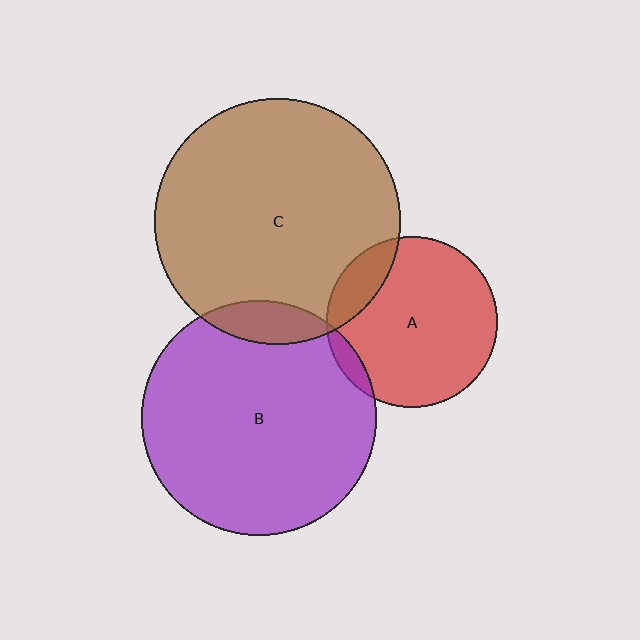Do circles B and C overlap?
Yes.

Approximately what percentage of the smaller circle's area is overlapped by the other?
Approximately 10%.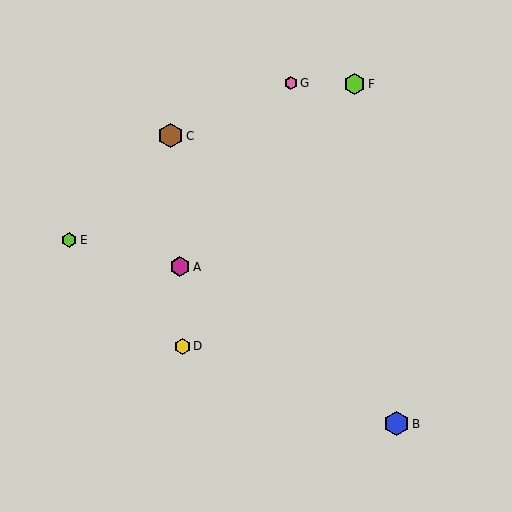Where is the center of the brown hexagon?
The center of the brown hexagon is at (170, 136).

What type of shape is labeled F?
Shape F is a lime hexagon.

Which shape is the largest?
The brown hexagon (labeled C) is the largest.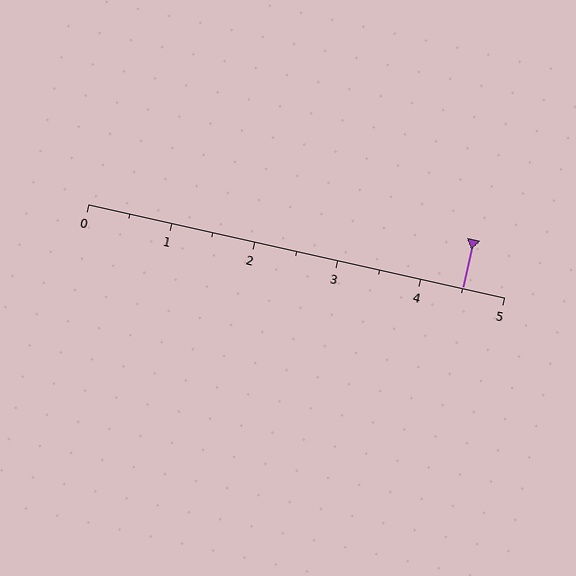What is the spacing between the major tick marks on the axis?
The major ticks are spaced 1 apart.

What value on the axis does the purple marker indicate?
The marker indicates approximately 4.5.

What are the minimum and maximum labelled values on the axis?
The axis runs from 0 to 5.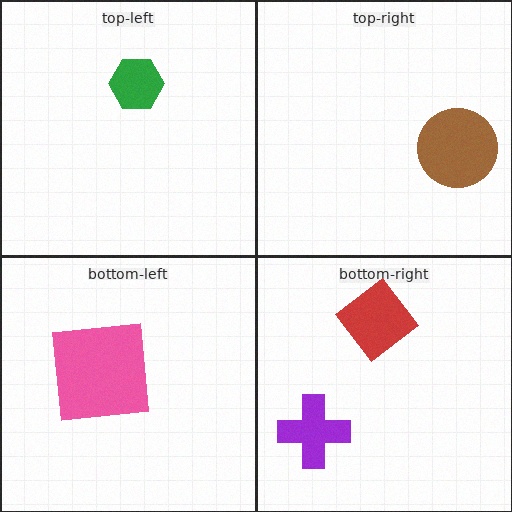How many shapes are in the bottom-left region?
1.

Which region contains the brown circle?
The top-right region.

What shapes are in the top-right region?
The brown circle.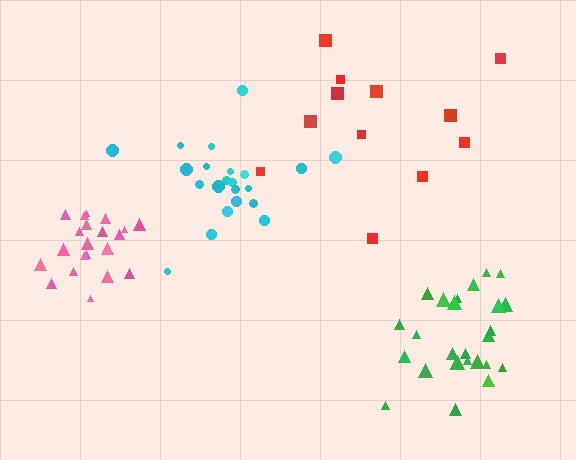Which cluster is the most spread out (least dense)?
Red.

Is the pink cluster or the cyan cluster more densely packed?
Pink.